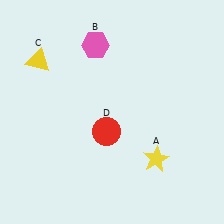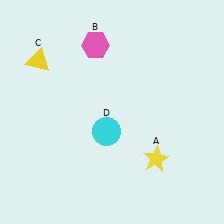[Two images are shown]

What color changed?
The circle (D) changed from red in Image 1 to cyan in Image 2.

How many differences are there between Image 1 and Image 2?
There is 1 difference between the two images.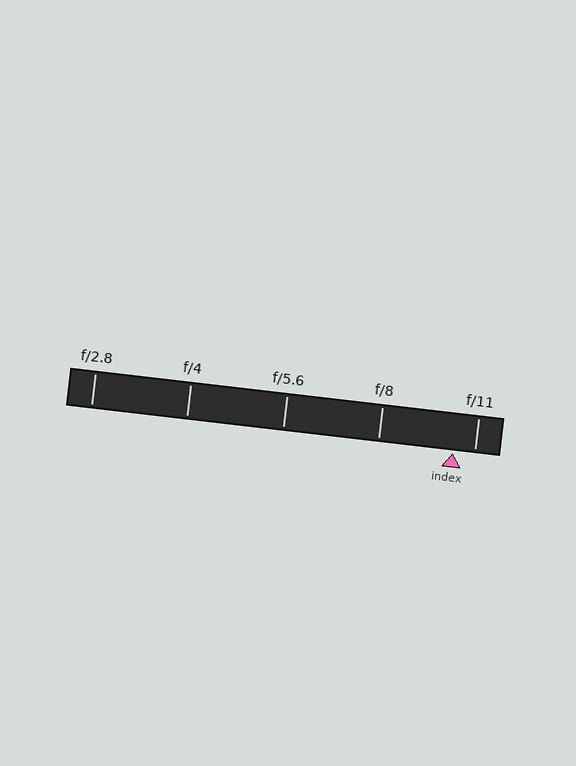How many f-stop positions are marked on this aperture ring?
There are 5 f-stop positions marked.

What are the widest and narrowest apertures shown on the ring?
The widest aperture shown is f/2.8 and the narrowest is f/11.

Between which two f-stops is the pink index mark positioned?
The index mark is between f/8 and f/11.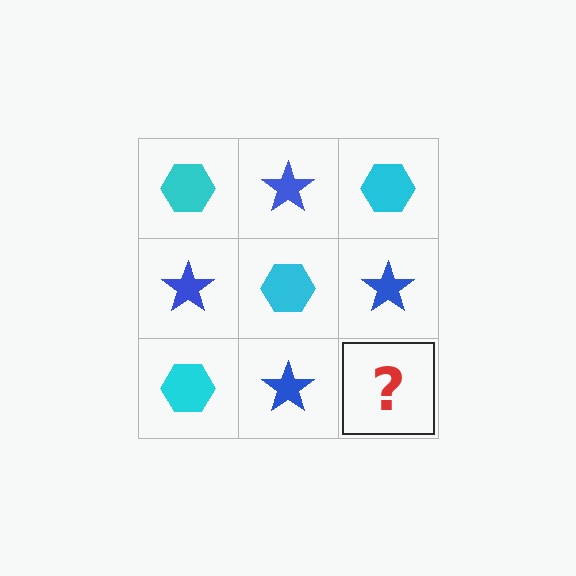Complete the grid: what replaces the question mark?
The question mark should be replaced with a cyan hexagon.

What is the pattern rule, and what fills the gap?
The rule is that it alternates cyan hexagon and blue star in a checkerboard pattern. The gap should be filled with a cyan hexagon.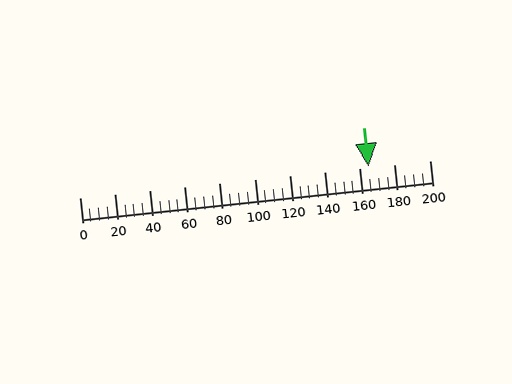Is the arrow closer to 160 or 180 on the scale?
The arrow is closer to 160.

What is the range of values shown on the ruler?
The ruler shows values from 0 to 200.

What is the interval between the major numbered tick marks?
The major tick marks are spaced 20 units apart.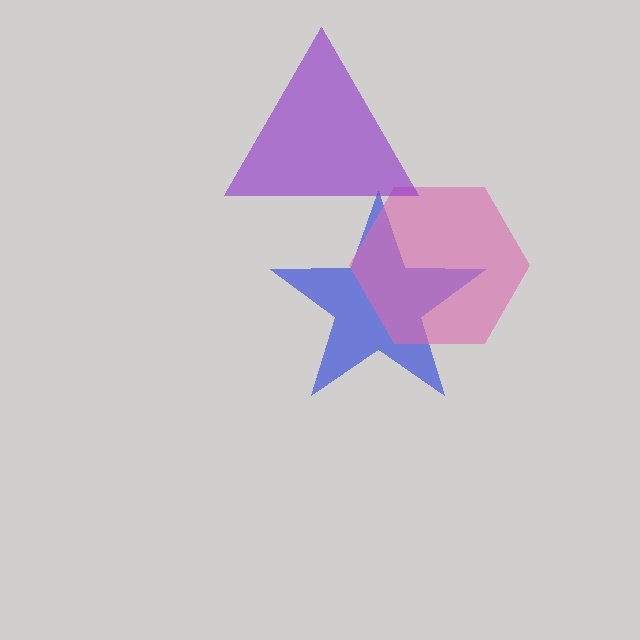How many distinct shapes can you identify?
There are 3 distinct shapes: a blue star, a pink hexagon, a purple triangle.